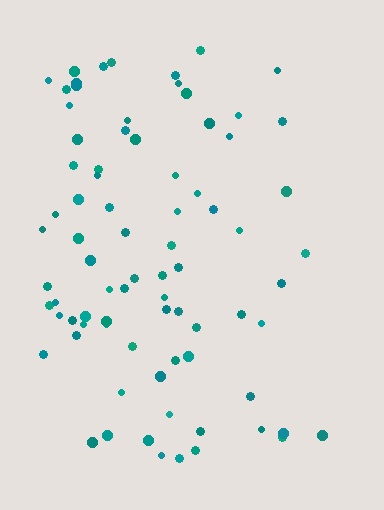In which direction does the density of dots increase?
From right to left, with the left side densest.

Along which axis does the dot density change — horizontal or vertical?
Horizontal.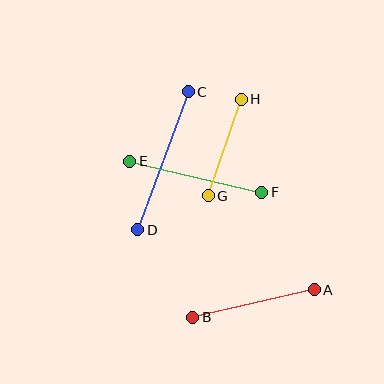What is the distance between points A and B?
The distance is approximately 125 pixels.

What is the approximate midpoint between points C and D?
The midpoint is at approximately (163, 161) pixels.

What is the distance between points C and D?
The distance is approximately 147 pixels.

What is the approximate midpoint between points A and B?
The midpoint is at approximately (254, 304) pixels.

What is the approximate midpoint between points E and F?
The midpoint is at approximately (196, 177) pixels.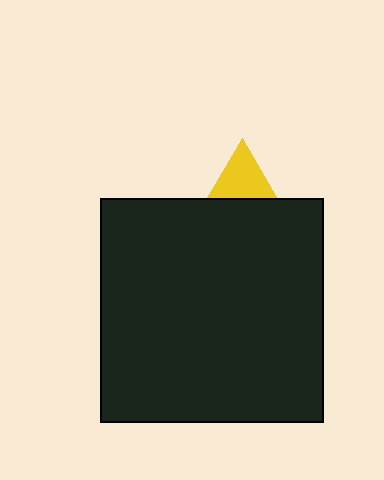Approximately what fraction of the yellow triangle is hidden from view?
Roughly 67% of the yellow triangle is hidden behind the black square.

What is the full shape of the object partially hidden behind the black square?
The partially hidden object is a yellow triangle.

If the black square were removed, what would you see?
You would see the complete yellow triangle.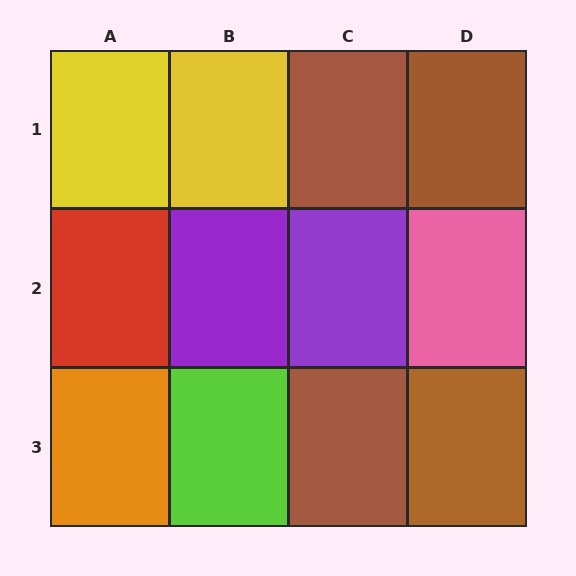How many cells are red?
1 cell is red.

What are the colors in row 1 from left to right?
Yellow, yellow, brown, brown.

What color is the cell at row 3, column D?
Brown.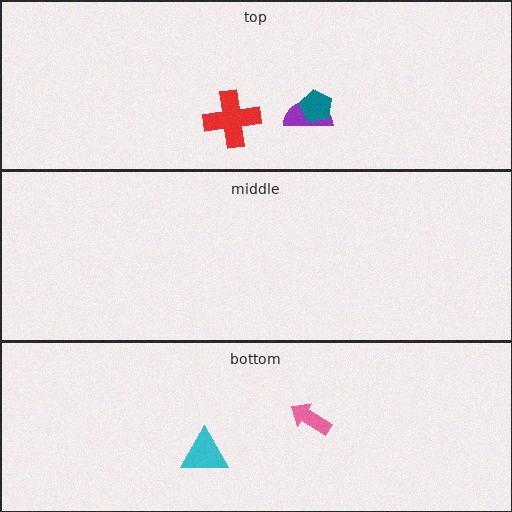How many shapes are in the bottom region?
2.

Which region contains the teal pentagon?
The top region.